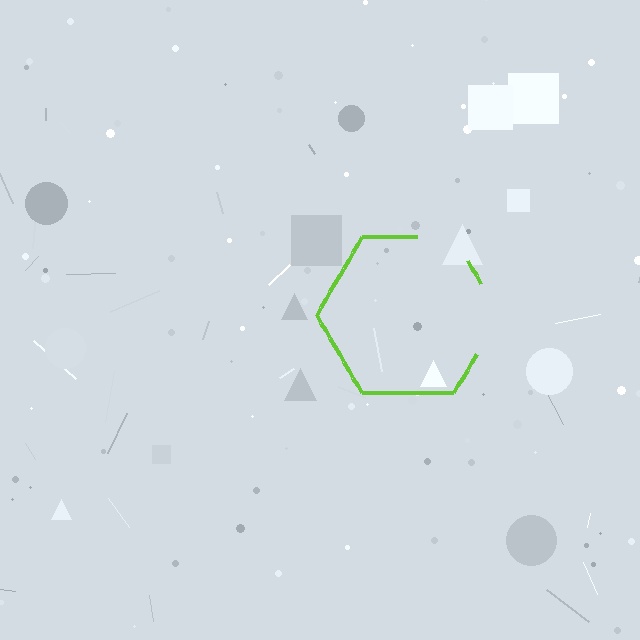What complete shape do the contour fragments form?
The contour fragments form a hexagon.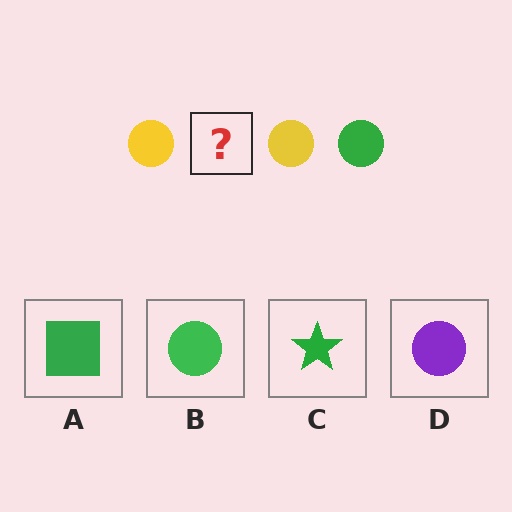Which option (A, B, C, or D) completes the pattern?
B.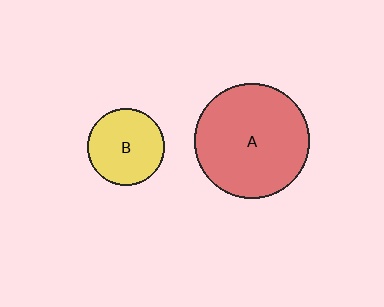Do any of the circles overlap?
No, none of the circles overlap.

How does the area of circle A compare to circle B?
Approximately 2.2 times.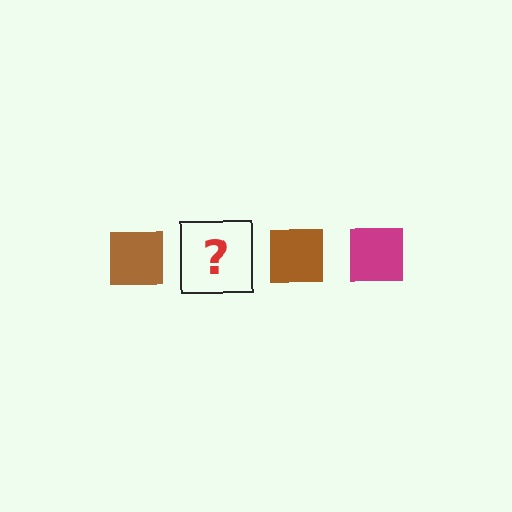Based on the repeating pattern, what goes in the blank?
The blank should be a magenta square.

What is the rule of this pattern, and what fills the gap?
The rule is that the pattern cycles through brown, magenta squares. The gap should be filled with a magenta square.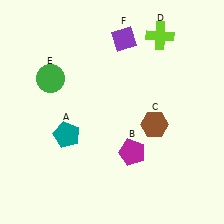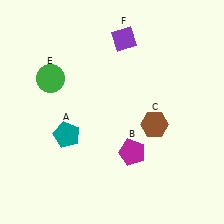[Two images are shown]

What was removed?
The lime cross (D) was removed in Image 2.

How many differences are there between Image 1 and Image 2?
There is 1 difference between the two images.